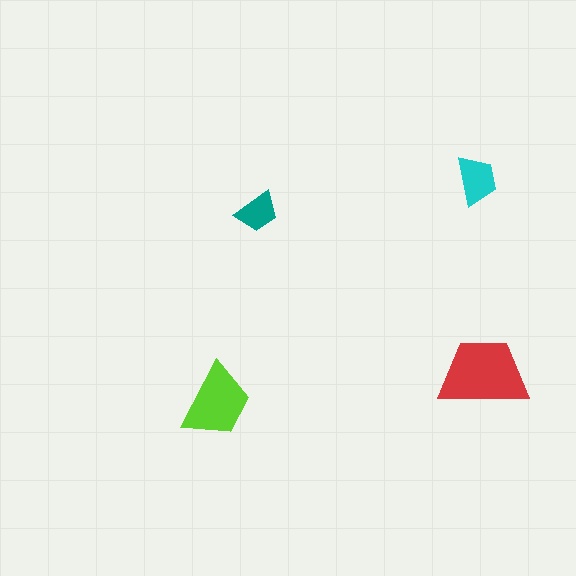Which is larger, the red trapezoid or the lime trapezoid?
The red one.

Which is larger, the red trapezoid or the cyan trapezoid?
The red one.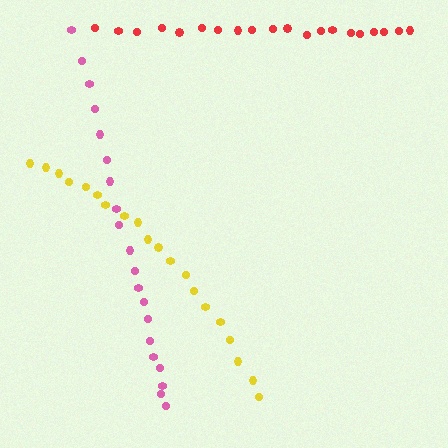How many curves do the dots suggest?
There are 3 distinct paths.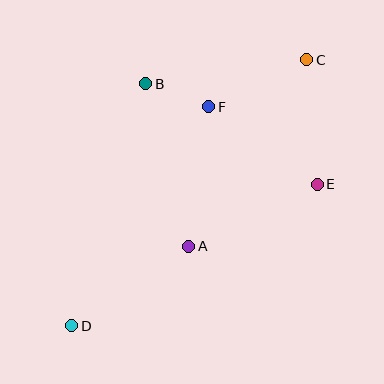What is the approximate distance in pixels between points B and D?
The distance between B and D is approximately 253 pixels.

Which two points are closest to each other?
Points B and F are closest to each other.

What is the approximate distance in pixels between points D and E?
The distance between D and E is approximately 283 pixels.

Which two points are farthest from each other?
Points C and D are farthest from each other.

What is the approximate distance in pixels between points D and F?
The distance between D and F is approximately 258 pixels.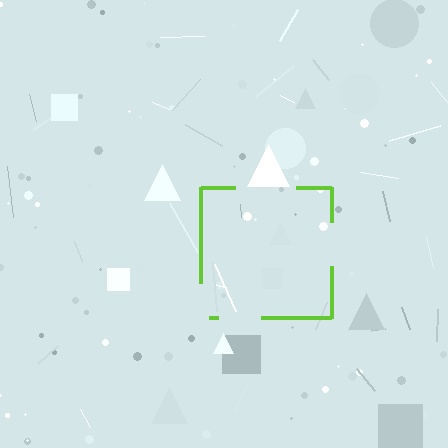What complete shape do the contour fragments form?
The contour fragments form a square.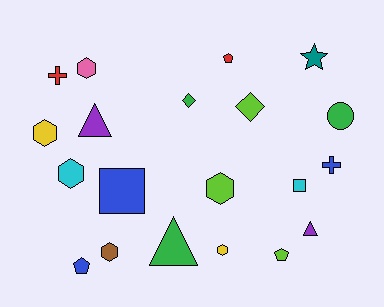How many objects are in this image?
There are 20 objects.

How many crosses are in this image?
There are 2 crosses.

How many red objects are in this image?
There are 2 red objects.